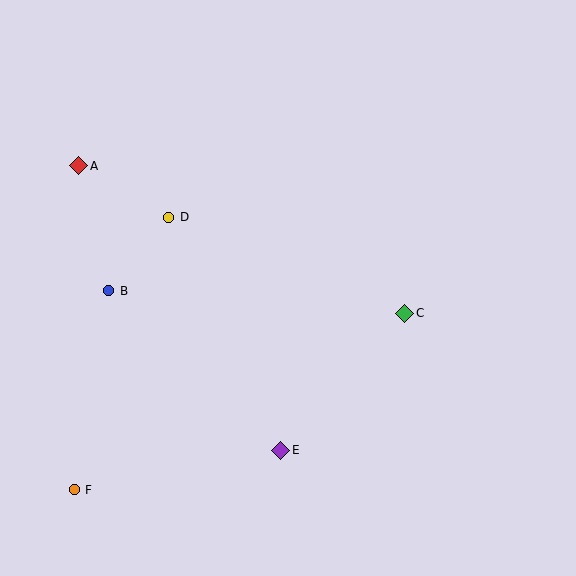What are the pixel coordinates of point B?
Point B is at (109, 291).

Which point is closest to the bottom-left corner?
Point F is closest to the bottom-left corner.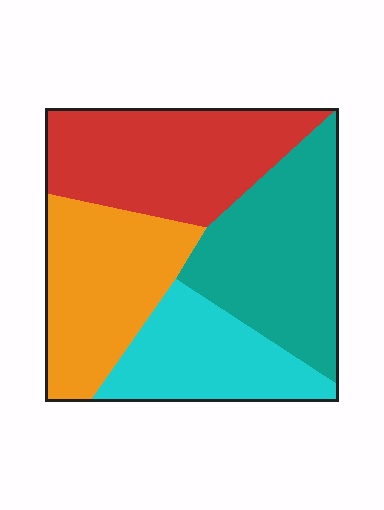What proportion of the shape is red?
Red takes up between a sixth and a third of the shape.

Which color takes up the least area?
Cyan, at roughly 20%.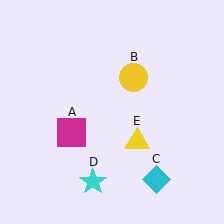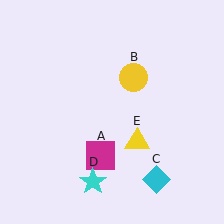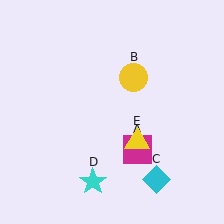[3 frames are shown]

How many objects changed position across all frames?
1 object changed position: magenta square (object A).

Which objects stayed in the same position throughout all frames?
Yellow circle (object B) and cyan diamond (object C) and cyan star (object D) and yellow triangle (object E) remained stationary.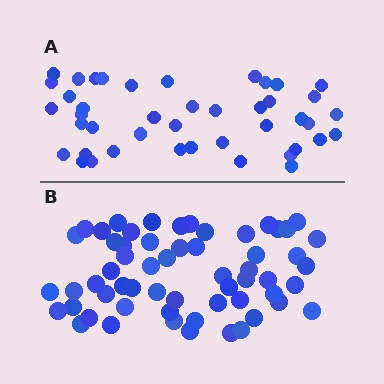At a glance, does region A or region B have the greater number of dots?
Region B (the bottom region) has more dots.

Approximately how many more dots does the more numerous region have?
Region B has approximately 15 more dots than region A.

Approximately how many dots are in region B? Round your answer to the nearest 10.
About 60 dots. (The exact count is 59, which rounds to 60.)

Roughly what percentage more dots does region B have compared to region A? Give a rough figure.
About 35% more.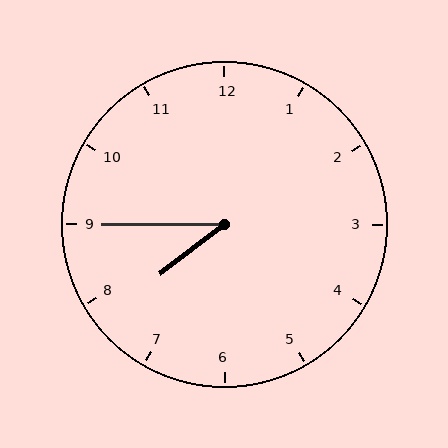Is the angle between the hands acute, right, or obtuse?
It is acute.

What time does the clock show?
7:45.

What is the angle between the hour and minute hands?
Approximately 38 degrees.